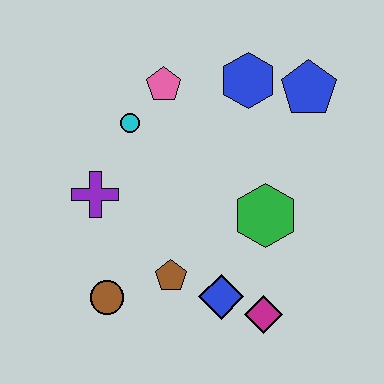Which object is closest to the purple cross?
The cyan circle is closest to the purple cross.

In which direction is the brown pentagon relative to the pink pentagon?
The brown pentagon is below the pink pentagon.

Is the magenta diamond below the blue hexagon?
Yes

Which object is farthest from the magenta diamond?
The pink pentagon is farthest from the magenta diamond.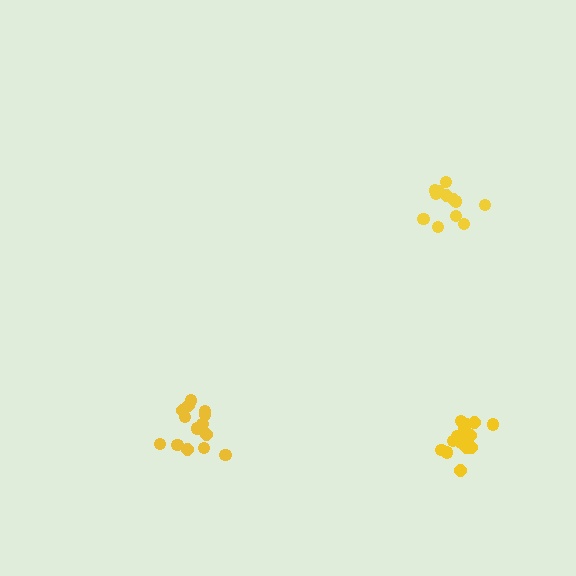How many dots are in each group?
Group 1: 12 dots, Group 2: 15 dots, Group 3: 15 dots (42 total).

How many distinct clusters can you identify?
There are 3 distinct clusters.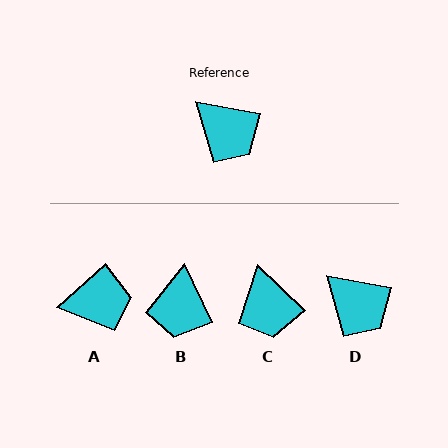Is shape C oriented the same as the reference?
No, it is off by about 34 degrees.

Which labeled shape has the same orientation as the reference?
D.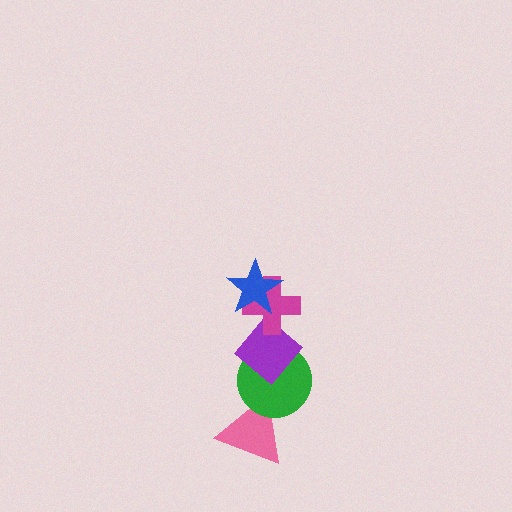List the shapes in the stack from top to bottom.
From top to bottom: the blue star, the magenta cross, the purple diamond, the green circle, the pink triangle.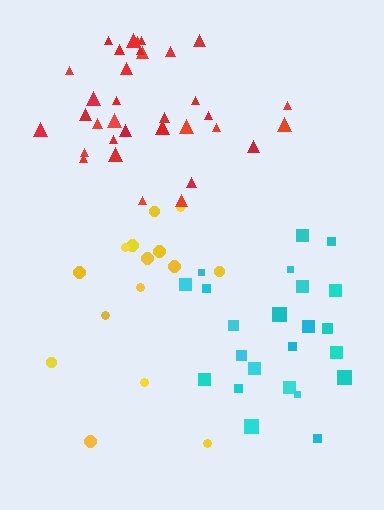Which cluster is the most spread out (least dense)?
Yellow.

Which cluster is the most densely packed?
Red.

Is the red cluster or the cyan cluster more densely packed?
Red.